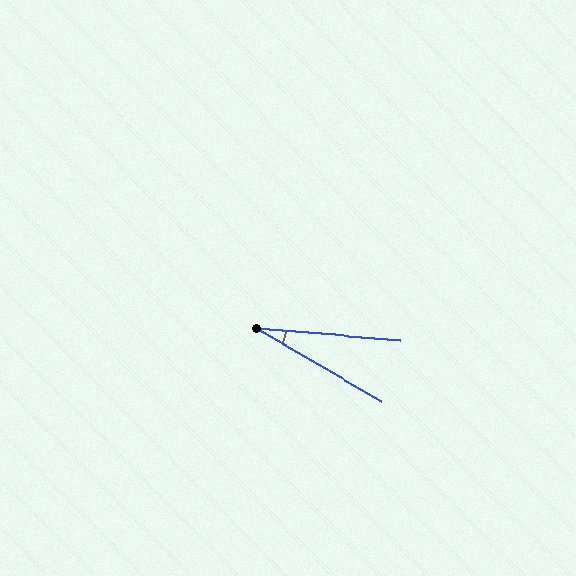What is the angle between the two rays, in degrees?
Approximately 25 degrees.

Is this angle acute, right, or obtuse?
It is acute.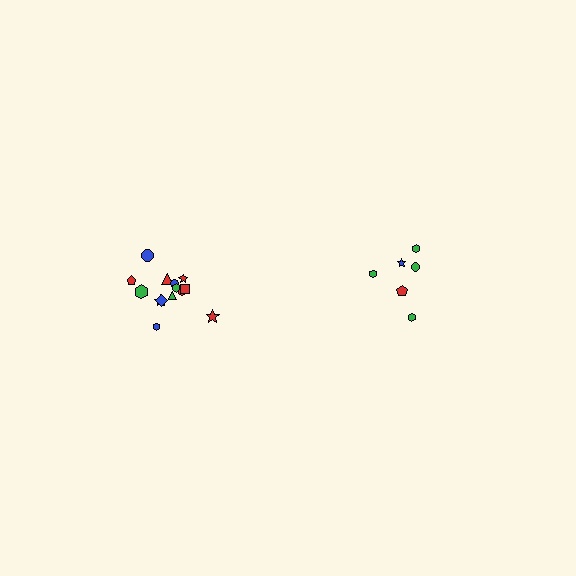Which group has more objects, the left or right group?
The left group.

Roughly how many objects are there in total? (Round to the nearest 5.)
Roughly 20 objects in total.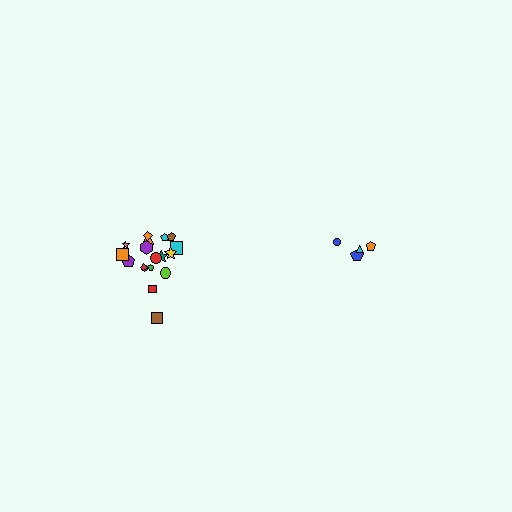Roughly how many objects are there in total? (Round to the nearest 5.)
Roughly 20 objects in total.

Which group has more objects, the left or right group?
The left group.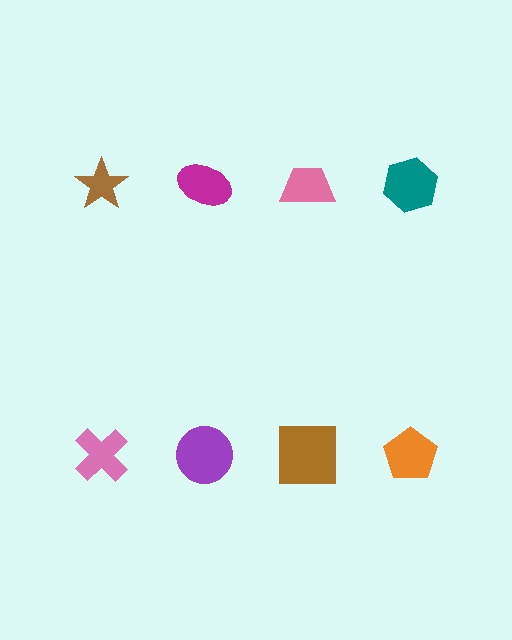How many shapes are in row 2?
4 shapes.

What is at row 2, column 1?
A pink cross.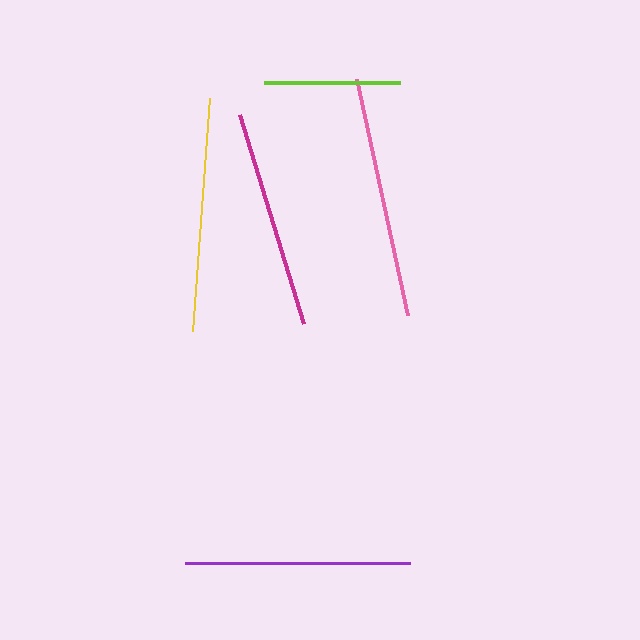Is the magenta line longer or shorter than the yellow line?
The yellow line is longer than the magenta line.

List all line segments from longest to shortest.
From longest to shortest: pink, yellow, purple, magenta, lime.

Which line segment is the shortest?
The lime line is the shortest at approximately 135 pixels.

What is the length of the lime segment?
The lime segment is approximately 135 pixels long.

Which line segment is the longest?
The pink line is the longest at approximately 242 pixels.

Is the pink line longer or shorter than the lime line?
The pink line is longer than the lime line.